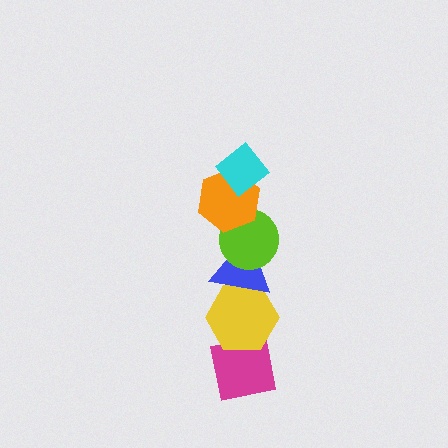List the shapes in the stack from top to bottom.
From top to bottom: the cyan diamond, the orange hexagon, the lime circle, the blue triangle, the yellow hexagon, the magenta square.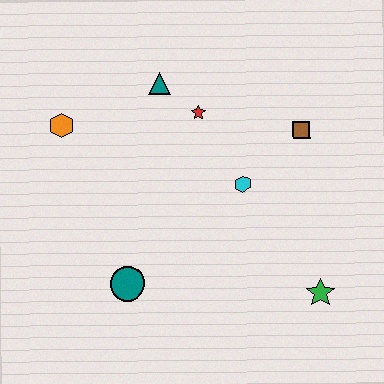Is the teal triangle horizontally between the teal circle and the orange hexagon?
No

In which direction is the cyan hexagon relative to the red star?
The cyan hexagon is below the red star.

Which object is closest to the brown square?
The cyan hexagon is closest to the brown square.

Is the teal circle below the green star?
No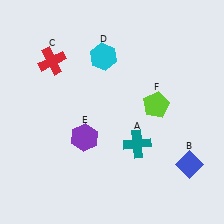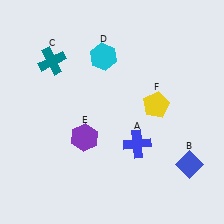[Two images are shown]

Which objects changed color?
A changed from teal to blue. C changed from red to teal. F changed from lime to yellow.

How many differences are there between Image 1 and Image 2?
There are 3 differences between the two images.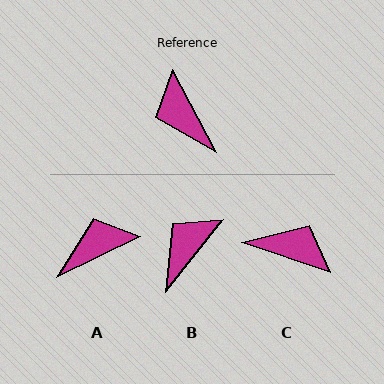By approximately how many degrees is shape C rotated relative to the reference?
Approximately 136 degrees clockwise.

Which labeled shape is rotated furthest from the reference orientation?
C, about 136 degrees away.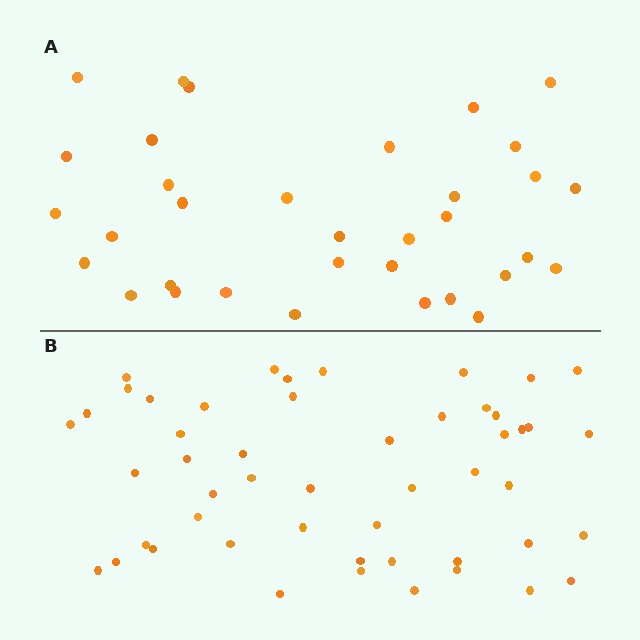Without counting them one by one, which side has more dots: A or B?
Region B (the bottom region) has more dots.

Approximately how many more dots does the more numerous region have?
Region B has approximately 15 more dots than region A.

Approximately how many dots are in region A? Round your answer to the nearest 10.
About 30 dots. (The exact count is 34, which rounds to 30.)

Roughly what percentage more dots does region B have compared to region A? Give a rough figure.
About 45% more.